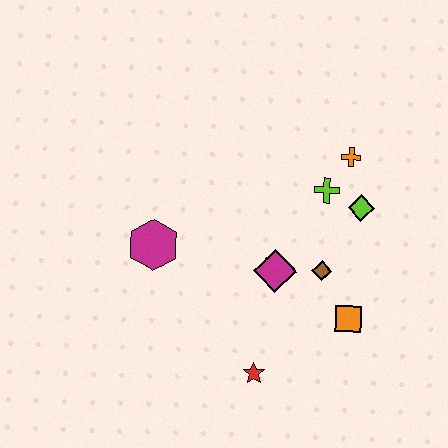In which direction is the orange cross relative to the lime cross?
The orange cross is above the lime cross.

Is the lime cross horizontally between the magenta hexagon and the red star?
No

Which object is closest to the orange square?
The brown diamond is closest to the orange square.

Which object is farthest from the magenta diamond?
The orange cross is farthest from the magenta diamond.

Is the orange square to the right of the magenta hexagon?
Yes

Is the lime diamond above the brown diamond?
Yes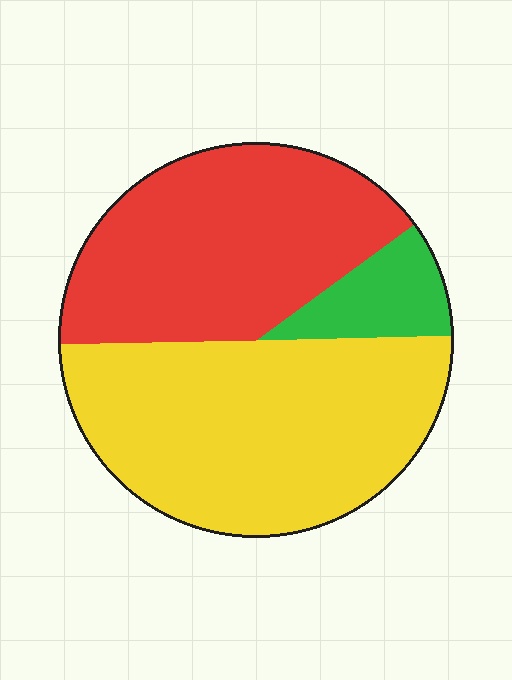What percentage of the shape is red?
Red takes up about two fifths (2/5) of the shape.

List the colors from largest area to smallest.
From largest to smallest: yellow, red, green.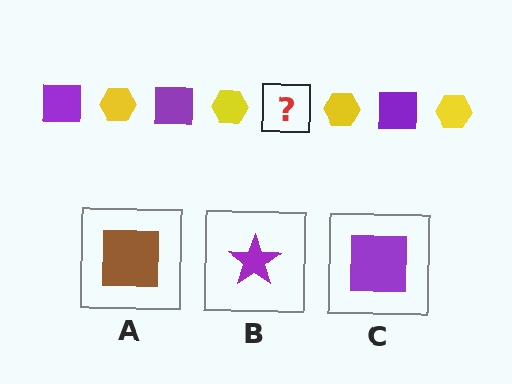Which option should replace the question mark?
Option C.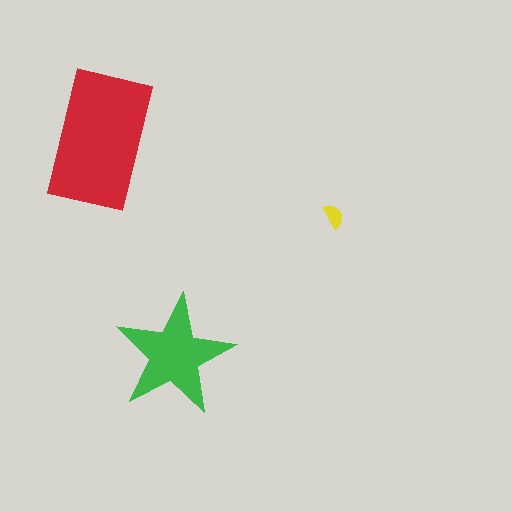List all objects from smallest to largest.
The yellow semicircle, the green star, the red rectangle.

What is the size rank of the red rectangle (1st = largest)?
1st.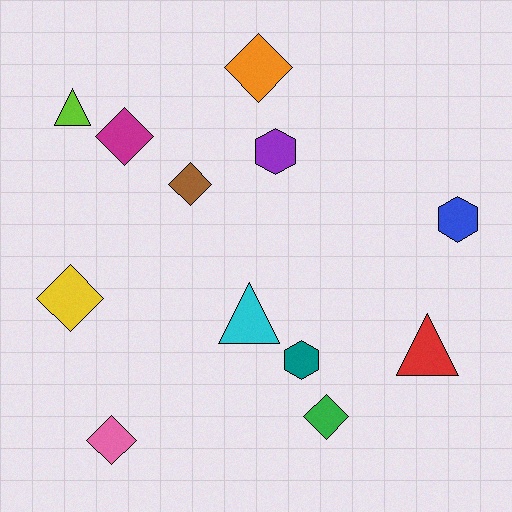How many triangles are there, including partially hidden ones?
There are 3 triangles.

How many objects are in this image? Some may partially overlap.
There are 12 objects.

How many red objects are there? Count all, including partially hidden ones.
There is 1 red object.